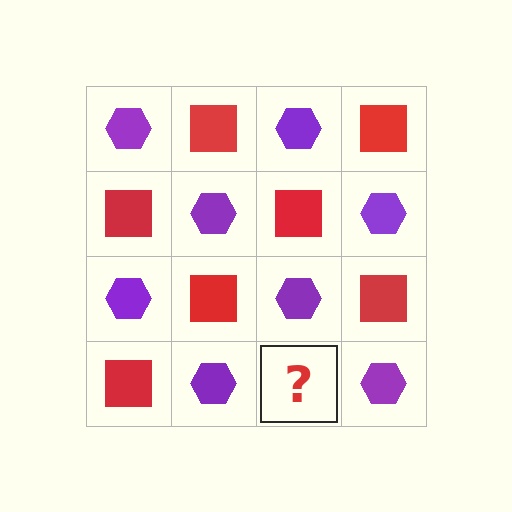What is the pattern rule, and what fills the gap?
The rule is that it alternates purple hexagon and red square in a checkerboard pattern. The gap should be filled with a red square.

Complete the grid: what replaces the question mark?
The question mark should be replaced with a red square.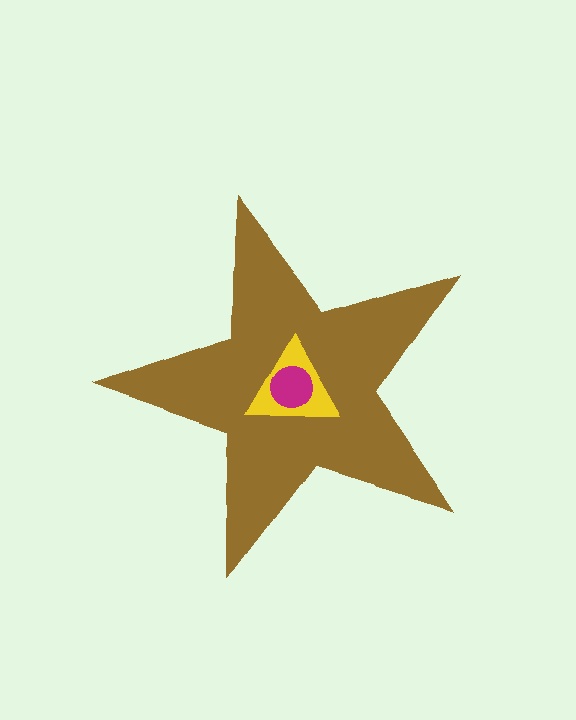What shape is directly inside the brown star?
The yellow triangle.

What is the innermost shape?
The magenta circle.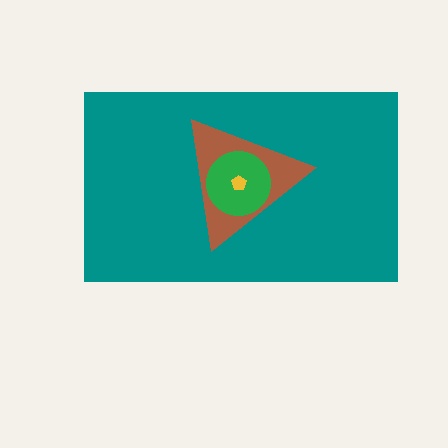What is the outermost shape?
The teal rectangle.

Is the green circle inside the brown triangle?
Yes.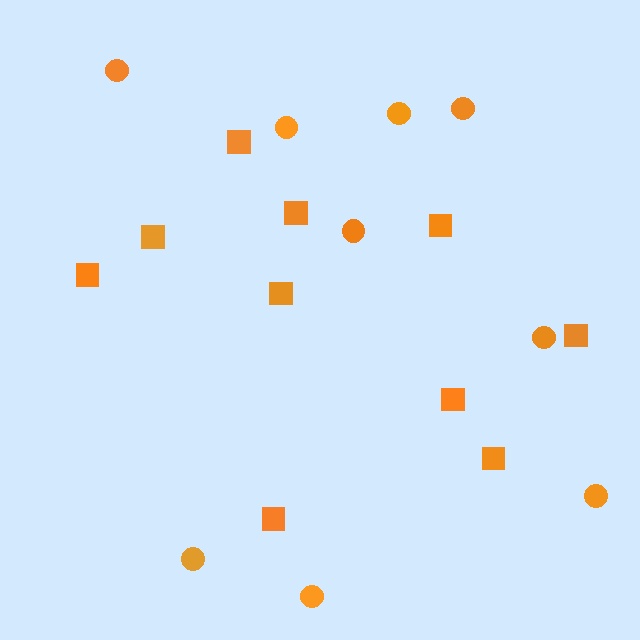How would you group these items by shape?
There are 2 groups: one group of circles (9) and one group of squares (10).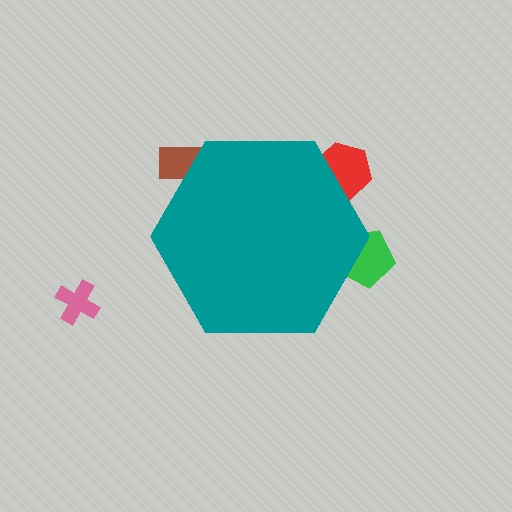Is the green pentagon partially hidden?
Yes, the green pentagon is partially hidden behind the teal hexagon.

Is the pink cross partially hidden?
No, the pink cross is fully visible.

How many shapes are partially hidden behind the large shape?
3 shapes are partially hidden.